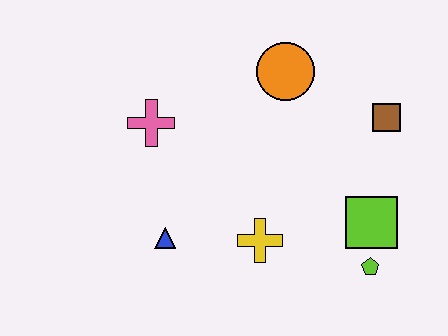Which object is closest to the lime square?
The lime pentagon is closest to the lime square.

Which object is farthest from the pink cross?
The lime pentagon is farthest from the pink cross.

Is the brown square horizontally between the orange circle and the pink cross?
No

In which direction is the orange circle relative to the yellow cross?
The orange circle is above the yellow cross.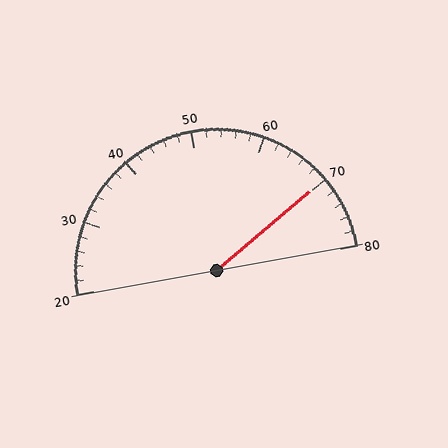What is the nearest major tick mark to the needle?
The nearest major tick mark is 70.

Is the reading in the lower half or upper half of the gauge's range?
The reading is in the upper half of the range (20 to 80).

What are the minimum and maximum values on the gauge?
The gauge ranges from 20 to 80.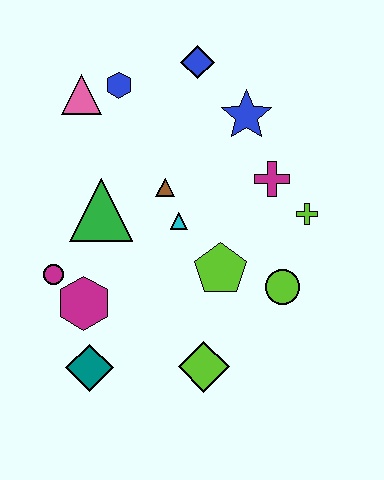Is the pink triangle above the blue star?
Yes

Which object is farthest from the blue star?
The teal diamond is farthest from the blue star.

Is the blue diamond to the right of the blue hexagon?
Yes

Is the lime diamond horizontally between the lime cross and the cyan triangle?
Yes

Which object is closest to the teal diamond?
The magenta hexagon is closest to the teal diamond.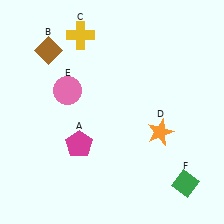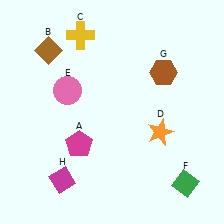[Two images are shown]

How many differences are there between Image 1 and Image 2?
There are 2 differences between the two images.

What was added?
A brown hexagon (G), a magenta diamond (H) were added in Image 2.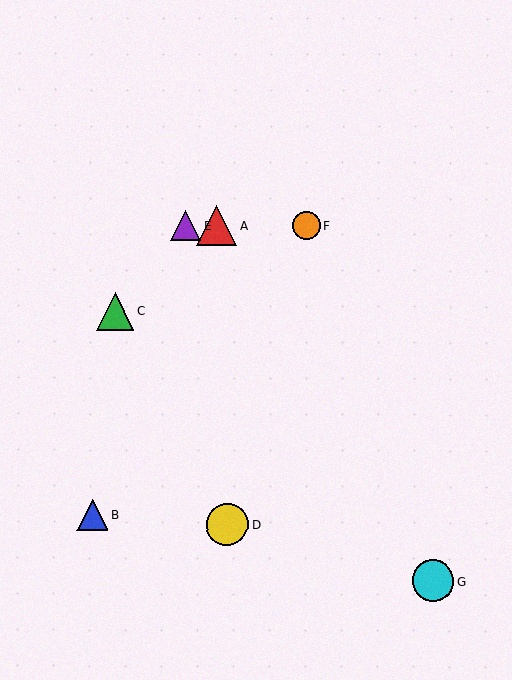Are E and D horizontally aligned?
No, E is at y≈226 and D is at y≈525.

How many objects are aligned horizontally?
3 objects (A, E, F) are aligned horizontally.